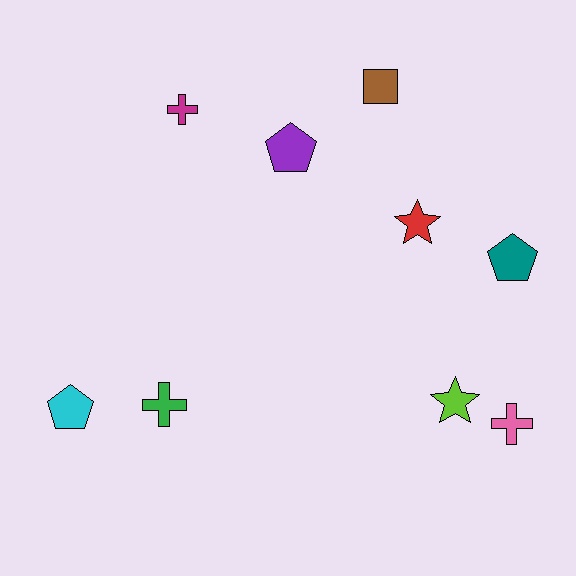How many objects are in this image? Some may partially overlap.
There are 9 objects.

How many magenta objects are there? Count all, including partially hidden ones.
There is 1 magenta object.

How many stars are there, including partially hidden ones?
There are 2 stars.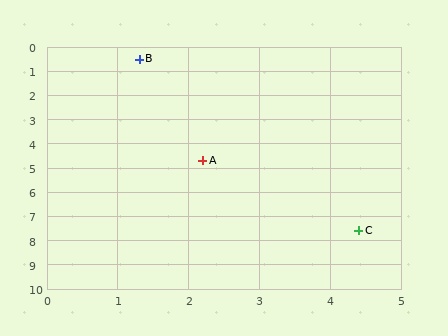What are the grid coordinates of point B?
Point B is at approximately (1.3, 0.5).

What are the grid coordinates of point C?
Point C is at approximately (4.4, 7.6).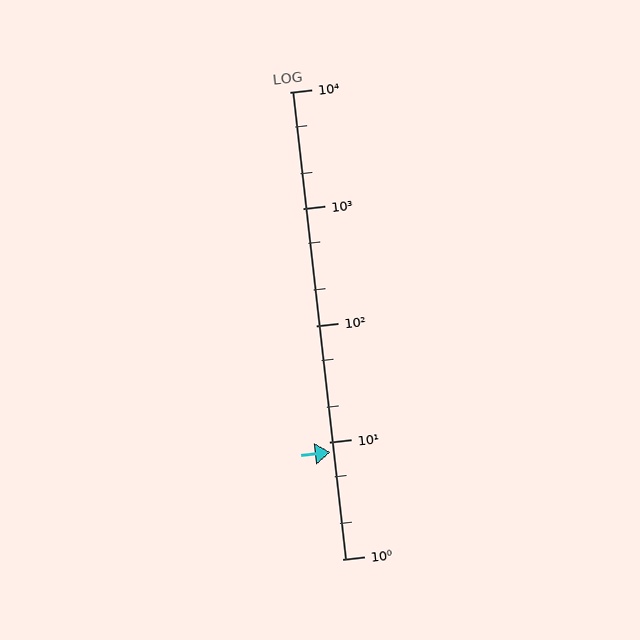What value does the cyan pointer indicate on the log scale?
The pointer indicates approximately 8.2.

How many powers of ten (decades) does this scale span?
The scale spans 4 decades, from 1 to 10000.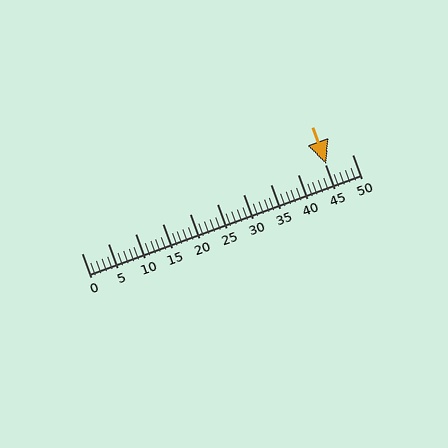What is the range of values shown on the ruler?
The ruler shows values from 0 to 50.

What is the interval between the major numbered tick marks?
The major tick marks are spaced 5 units apart.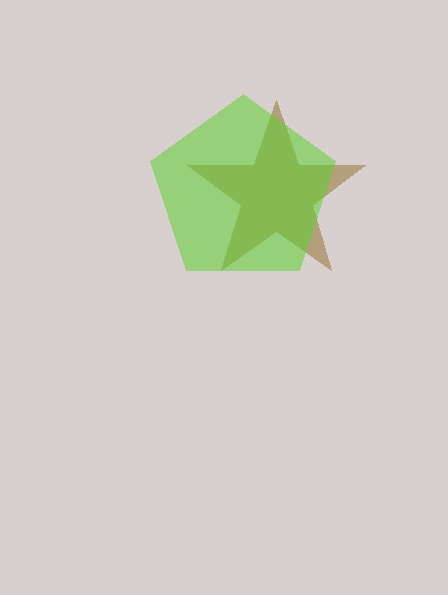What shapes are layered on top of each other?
The layered shapes are: a brown star, a lime pentagon.